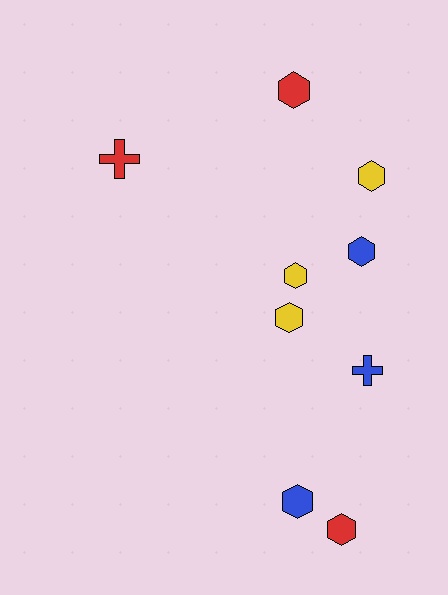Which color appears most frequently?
Blue, with 3 objects.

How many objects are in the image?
There are 9 objects.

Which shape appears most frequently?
Hexagon, with 7 objects.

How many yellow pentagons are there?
There are no yellow pentagons.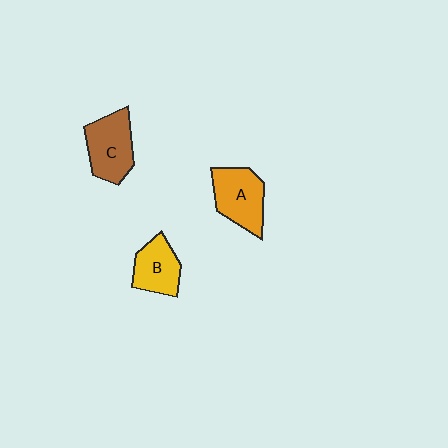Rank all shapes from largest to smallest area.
From largest to smallest: C (brown), A (orange), B (yellow).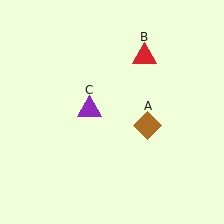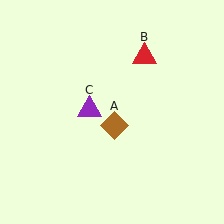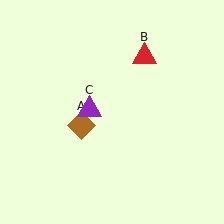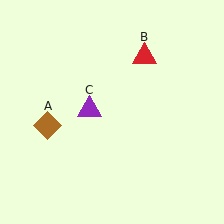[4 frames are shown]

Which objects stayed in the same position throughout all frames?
Red triangle (object B) and purple triangle (object C) remained stationary.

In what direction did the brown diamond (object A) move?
The brown diamond (object A) moved left.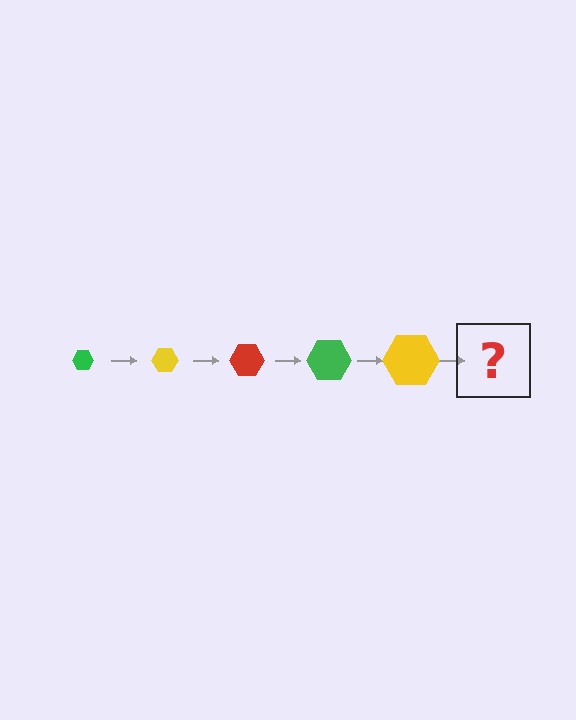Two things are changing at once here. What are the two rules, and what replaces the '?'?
The two rules are that the hexagon grows larger each step and the color cycles through green, yellow, and red. The '?' should be a red hexagon, larger than the previous one.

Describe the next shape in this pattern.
It should be a red hexagon, larger than the previous one.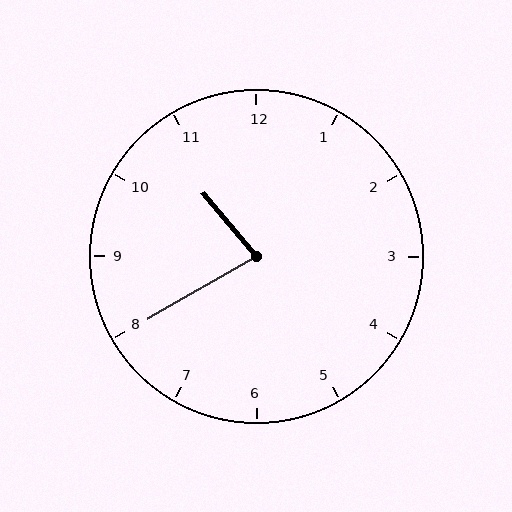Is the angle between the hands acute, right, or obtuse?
It is acute.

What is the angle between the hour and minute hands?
Approximately 80 degrees.